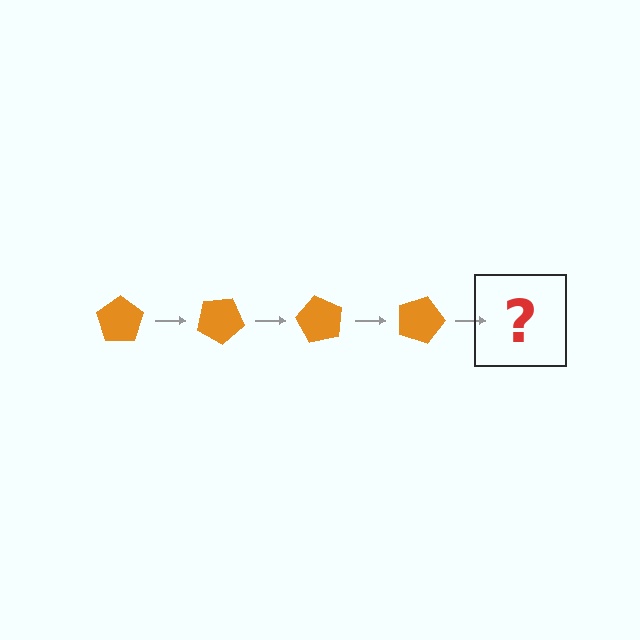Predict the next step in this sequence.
The next step is an orange pentagon rotated 120 degrees.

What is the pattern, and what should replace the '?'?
The pattern is that the pentagon rotates 30 degrees each step. The '?' should be an orange pentagon rotated 120 degrees.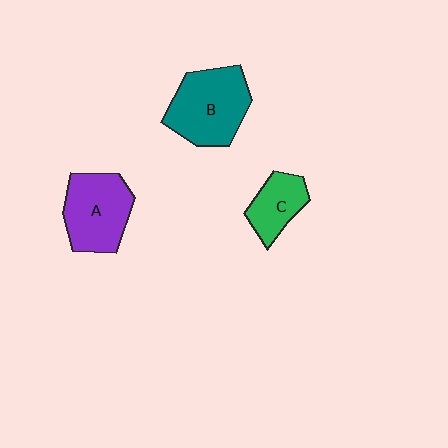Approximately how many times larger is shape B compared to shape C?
Approximately 1.8 times.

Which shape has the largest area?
Shape B (teal).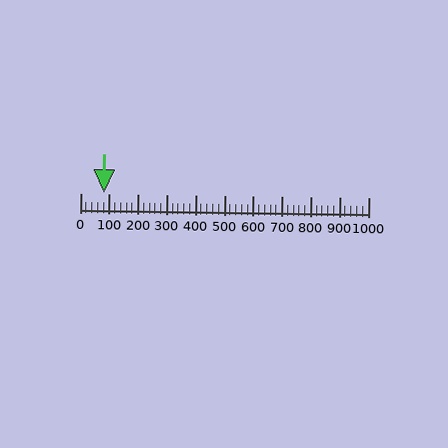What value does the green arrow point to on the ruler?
The green arrow points to approximately 80.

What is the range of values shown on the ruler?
The ruler shows values from 0 to 1000.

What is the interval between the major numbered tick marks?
The major tick marks are spaced 100 units apart.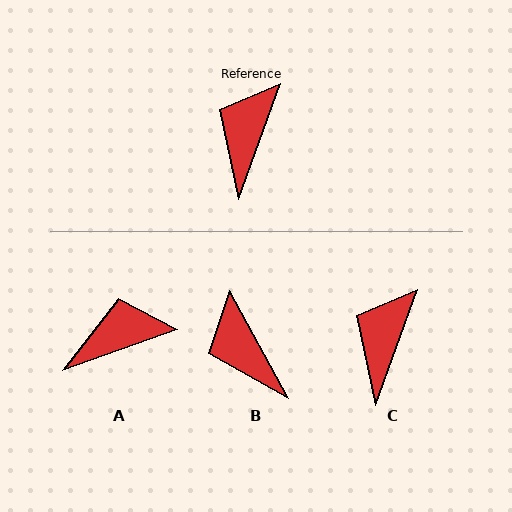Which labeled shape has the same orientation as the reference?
C.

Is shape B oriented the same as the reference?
No, it is off by about 48 degrees.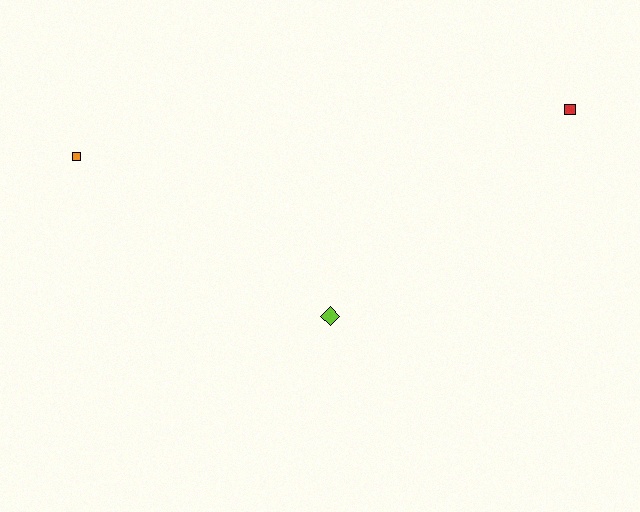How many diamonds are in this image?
There is 1 diamond.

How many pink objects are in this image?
There are no pink objects.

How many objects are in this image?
There are 3 objects.